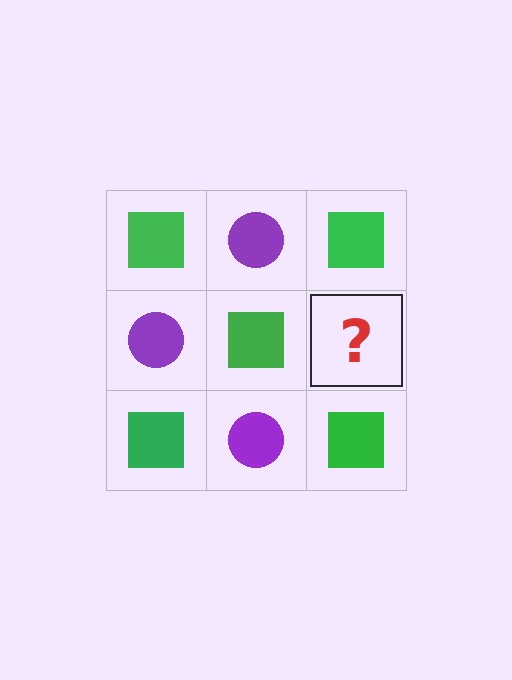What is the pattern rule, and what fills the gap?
The rule is that it alternates green square and purple circle in a checkerboard pattern. The gap should be filled with a purple circle.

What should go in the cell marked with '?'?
The missing cell should contain a purple circle.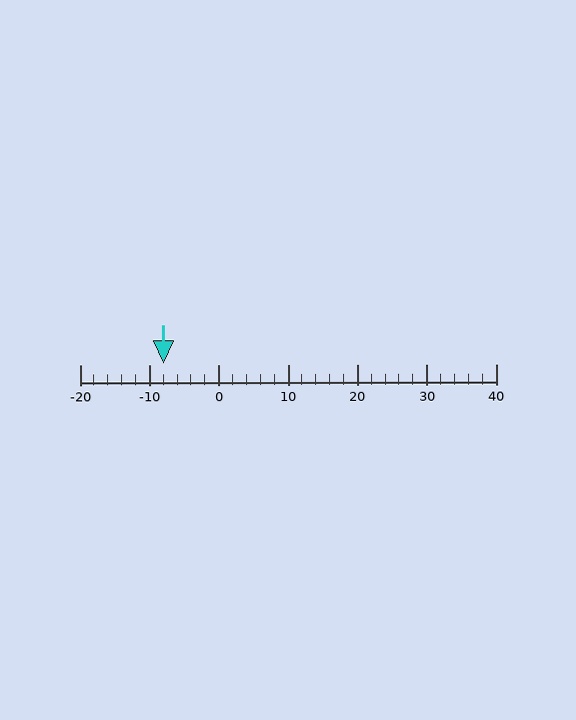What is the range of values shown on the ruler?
The ruler shows values from -20 to 40.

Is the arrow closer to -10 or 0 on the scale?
The arrow is closer to -10.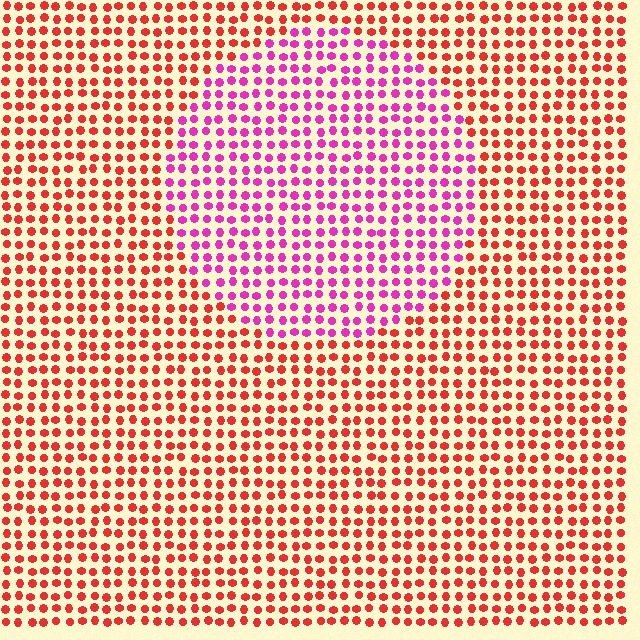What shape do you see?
I see a circle.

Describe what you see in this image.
The image is filled with small red elements in a uniform arrangement. A circle-shaped region is visible where the elements are tinted to a slightly different hue, forming a subtle color boundary.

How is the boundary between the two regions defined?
The boundary is defined purely by a slight shift in hue (about 46 degrees). Spacing, size, and orientation are identical on both sides.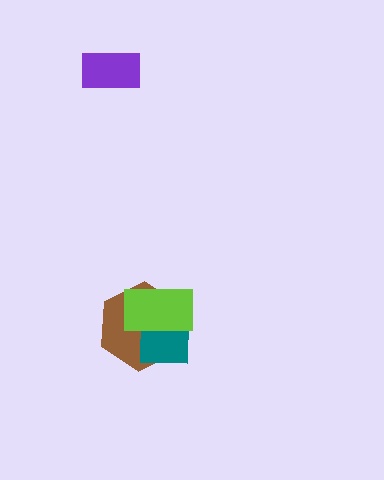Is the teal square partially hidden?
Yes, it is partially covered by another shape.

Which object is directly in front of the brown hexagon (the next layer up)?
The teal square is directly in front of the brown hexagon.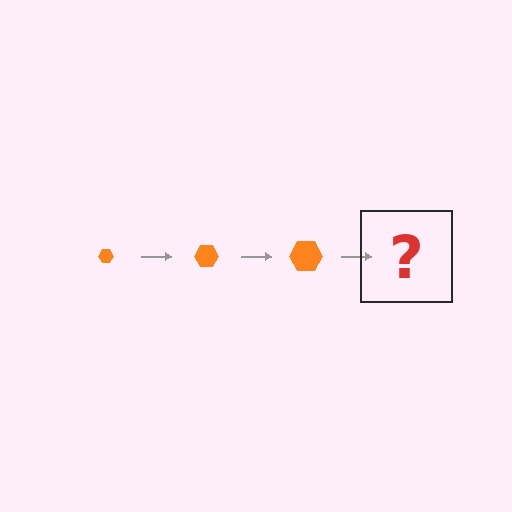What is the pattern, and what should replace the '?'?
The pattern is that the hexagon gets progressively larger each step. The '?' should be an orange hexagon, larger than the previous one.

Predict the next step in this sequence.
The next step is an orange hexagon, larger than the previous one.